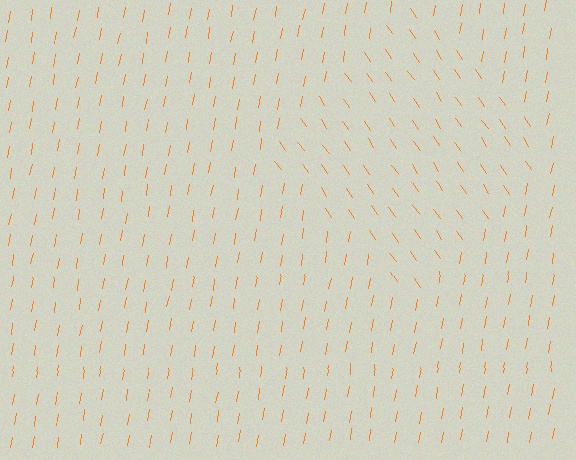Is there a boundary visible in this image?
Yes, there is a texture boundary formed by a change in line orientation.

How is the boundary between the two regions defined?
The boundary is defined purely by a change in line orientation (approximately 45 degrees difference). All lines are the same color and thickness.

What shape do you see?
I see a diamond.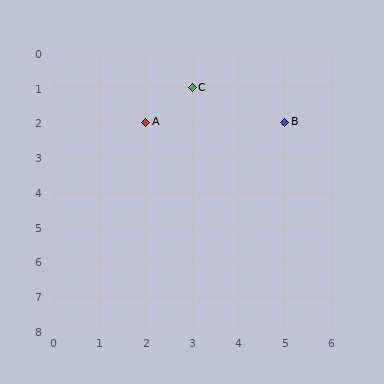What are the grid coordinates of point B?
Point B is at grid coordinates (5, 2).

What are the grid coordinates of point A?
Point A is at grid coordinates (2, 2).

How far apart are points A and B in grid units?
Points A and B are 3 columns apart.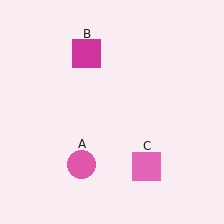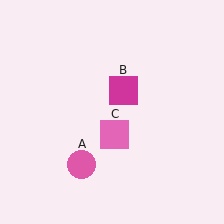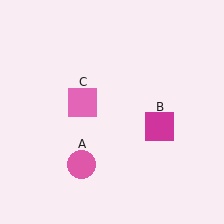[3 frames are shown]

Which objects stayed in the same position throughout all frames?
Pink circle (object A) remained stationary.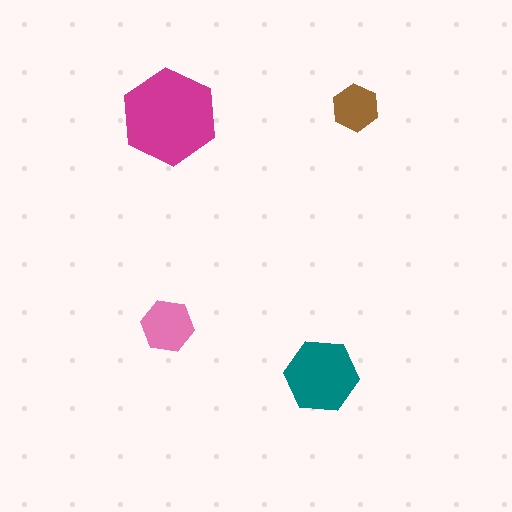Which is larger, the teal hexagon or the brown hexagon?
The teal one.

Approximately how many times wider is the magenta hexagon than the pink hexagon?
About 2 times wider.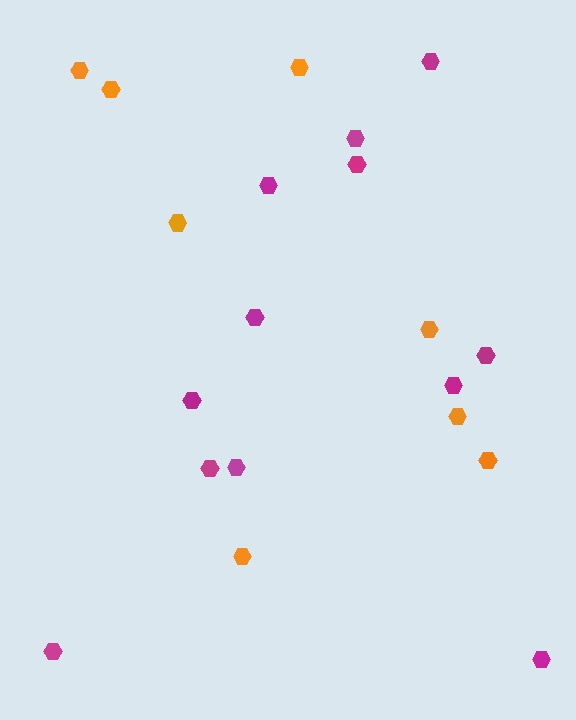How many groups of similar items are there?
There are 2 groups: one group of orange hexagons (8) and one group of magenta hexagons (12).